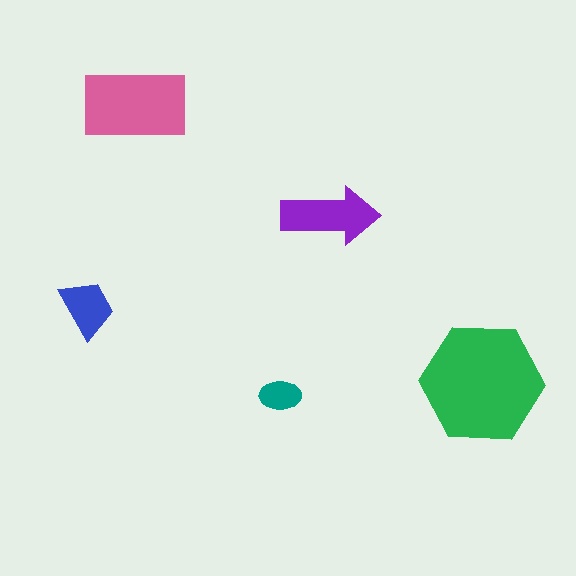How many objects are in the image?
There are 5 objects in the image.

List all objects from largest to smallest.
The green hexagon, the pink rectangle, the purple arrow, the blue trapezoid, the teal ellipse.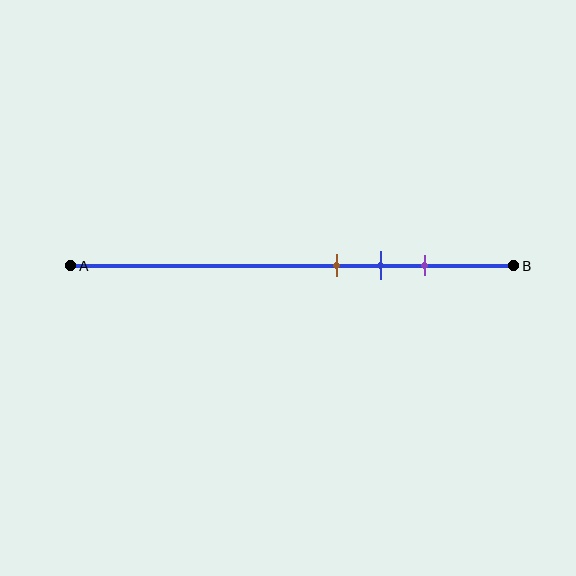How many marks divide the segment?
There are 3 marks dividing the segment.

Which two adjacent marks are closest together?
The brown and blue marks are the closest adjacent pair.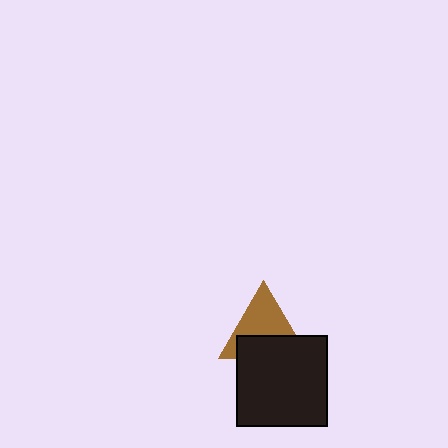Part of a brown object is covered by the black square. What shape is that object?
It is a triangle.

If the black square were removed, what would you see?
You would see the complete brown triangle.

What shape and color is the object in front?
The object in front is a black square.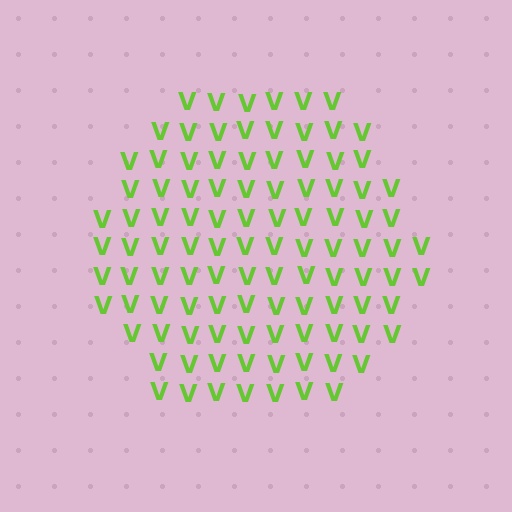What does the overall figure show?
The overall figure shows a hexagon.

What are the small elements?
The small elements are letter V's.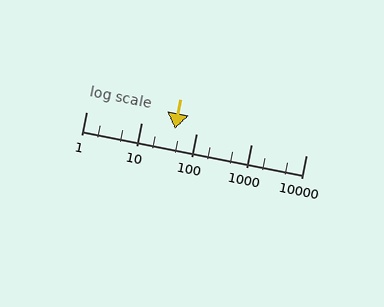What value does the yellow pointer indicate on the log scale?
The pointer indicates approximately 42.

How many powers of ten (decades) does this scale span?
The scale spans 4 decades, from 1 to 10000.